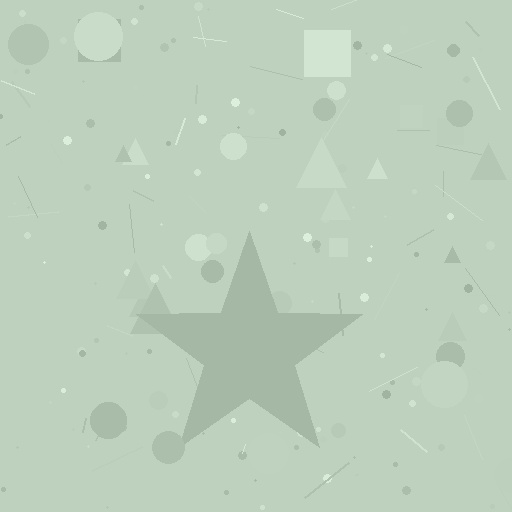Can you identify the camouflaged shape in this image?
The camouflaged shape is a star.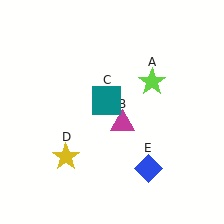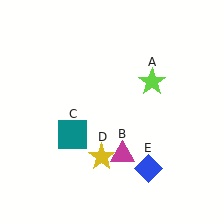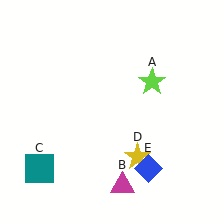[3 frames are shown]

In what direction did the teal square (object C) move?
The teal square (object C) moved down and to the left.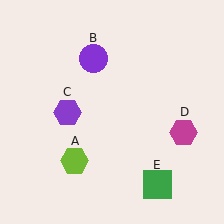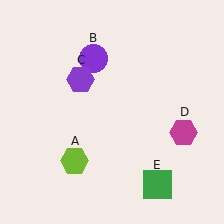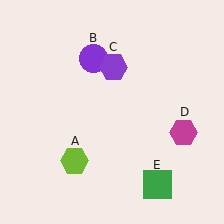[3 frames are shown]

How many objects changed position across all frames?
1 object changed position: purple hexagon (object C).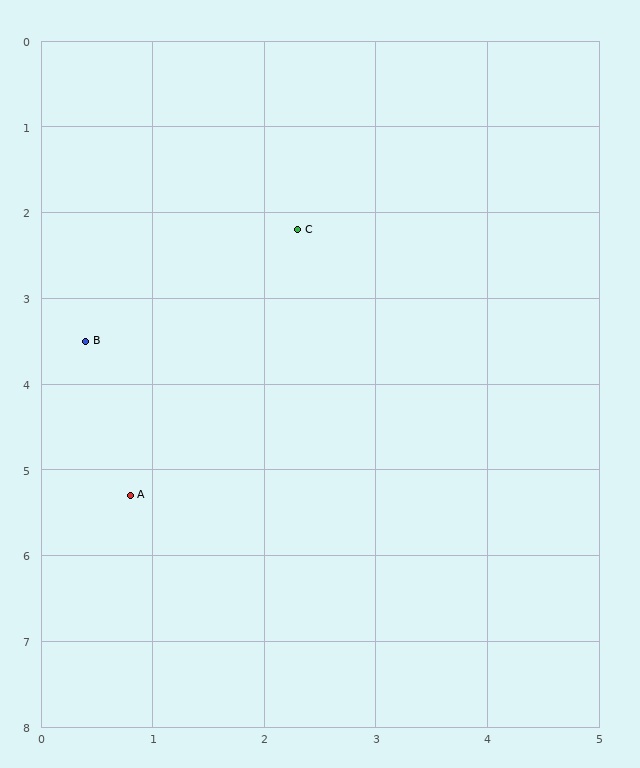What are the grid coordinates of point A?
Point A is at approximately (0.8, 5.3).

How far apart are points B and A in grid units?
Points B and A are about 1.8 grid units apart.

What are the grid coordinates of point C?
Point C is at approximately (2.3, 2.2).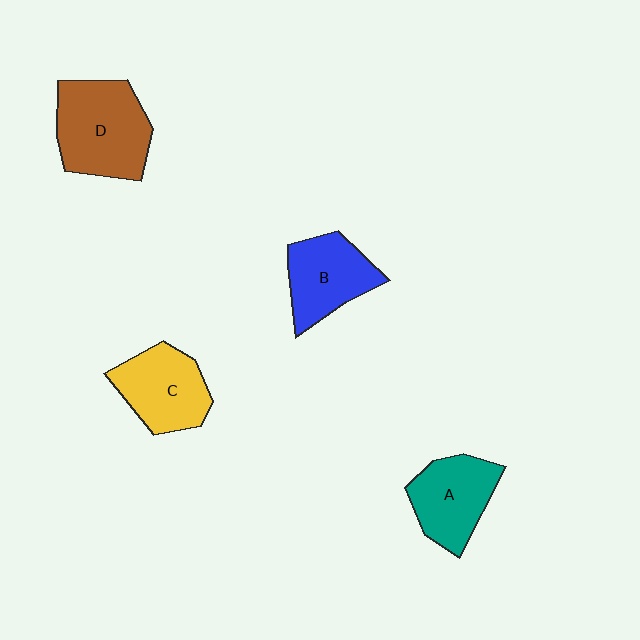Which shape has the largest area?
Shape D (brown).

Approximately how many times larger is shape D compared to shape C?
Approximately 1.3 times.